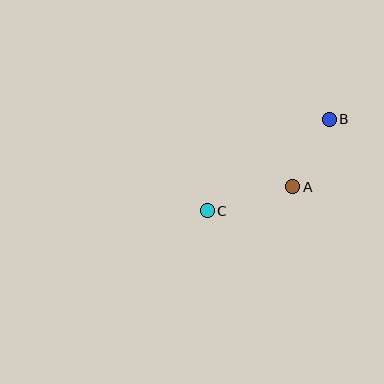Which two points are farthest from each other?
Points B and C are farthest from each other.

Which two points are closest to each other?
Points A and B are closest to each other.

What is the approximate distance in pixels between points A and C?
The distance between A and C is approximately 89 pixels.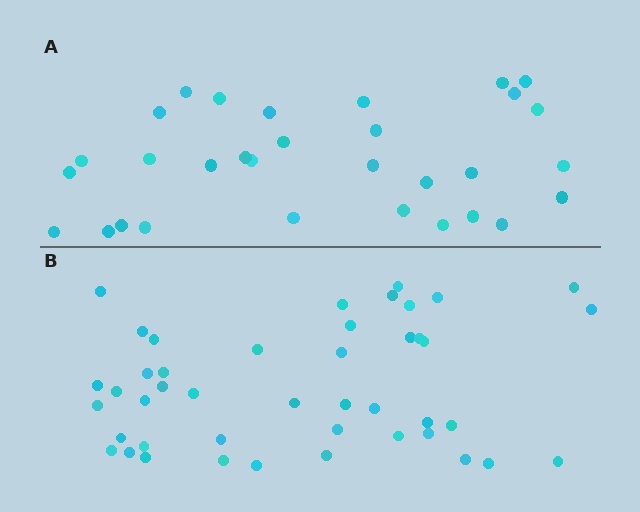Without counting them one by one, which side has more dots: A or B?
Region B (the bottom region) has more dots.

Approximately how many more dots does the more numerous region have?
Region B has approximately 15 more dots than region A.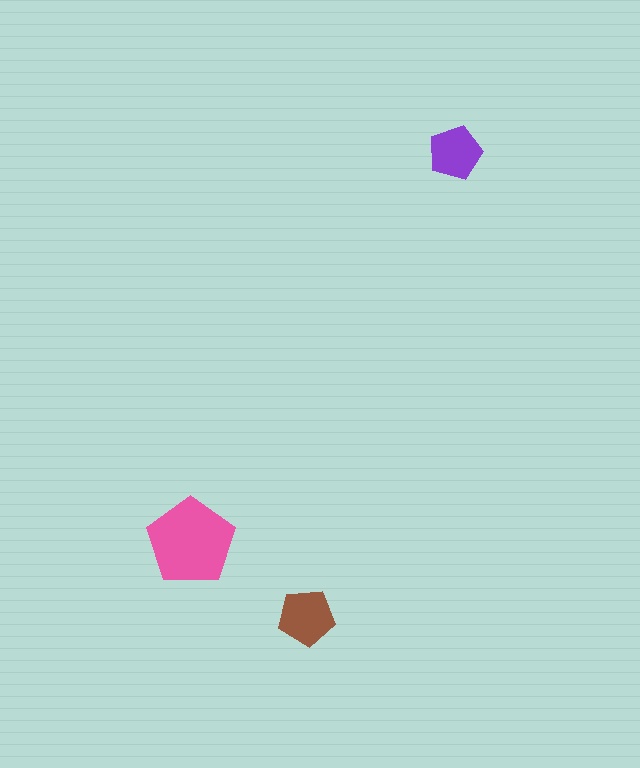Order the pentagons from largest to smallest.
the pink one, the brown one, the purple one.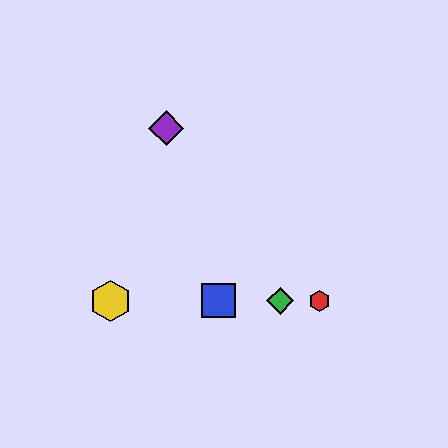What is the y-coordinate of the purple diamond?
The purple diamond is at y≈128.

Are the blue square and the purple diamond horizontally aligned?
No, the blue square is at y≈301 and the purple diamond is at y≈128.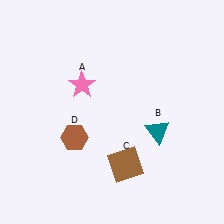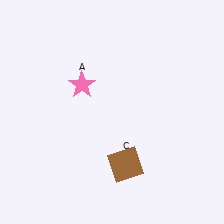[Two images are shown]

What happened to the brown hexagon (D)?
The brown hexagon (D) was removed in Image 2. It was in the bottom-left area of Image 1.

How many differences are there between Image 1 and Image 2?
There are 2 differences between the two images.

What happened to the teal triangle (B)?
The teal triangle (B) was removed in Image 2. It was in the bottom-right area of Image 1.